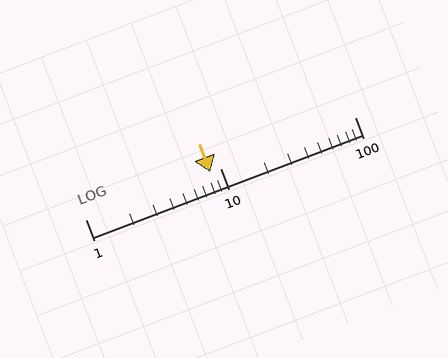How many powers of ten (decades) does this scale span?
The scale spans 2 decades, from 1 to 100.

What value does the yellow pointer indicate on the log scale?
The pointer indicates approximately 8.4.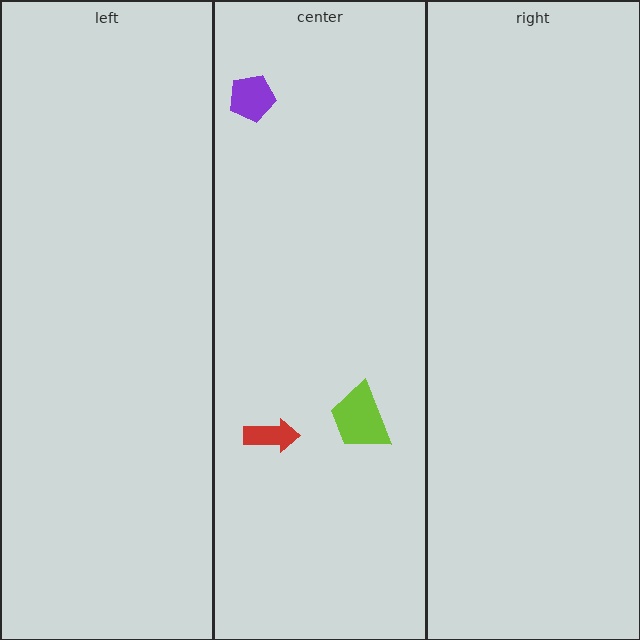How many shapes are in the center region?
3.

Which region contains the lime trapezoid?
The center region.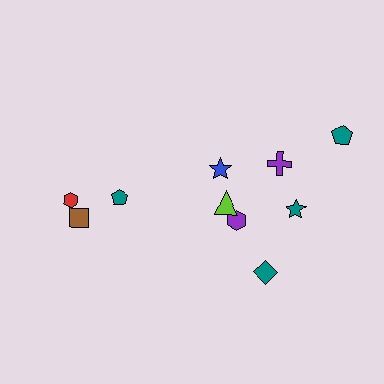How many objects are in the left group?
There are 3 objects.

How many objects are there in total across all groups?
There are 10 objects.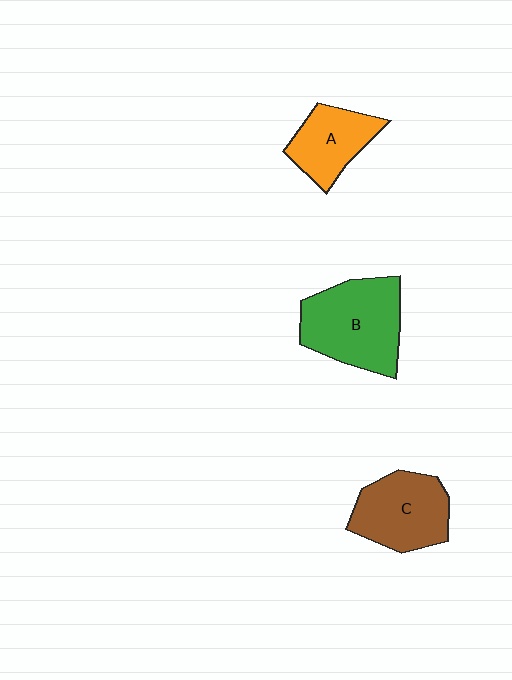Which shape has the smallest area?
Shape A (orange).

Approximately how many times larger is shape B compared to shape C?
Approximately 1.2 times.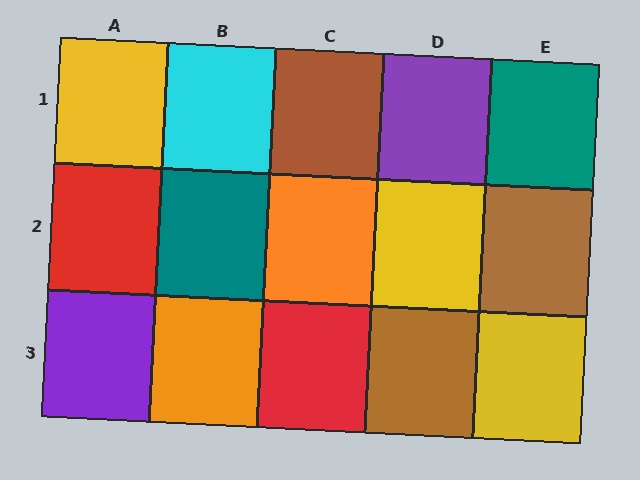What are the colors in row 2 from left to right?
Red, teal, orange, yellow, brown.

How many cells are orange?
2 cells are orange.